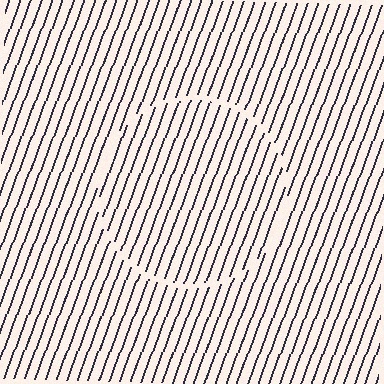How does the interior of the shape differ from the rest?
The interior of the shape contains the same grating, shifted by half a period — the contour is defined by the phase discontinuity where line-ends from the inner and outer gratings abut.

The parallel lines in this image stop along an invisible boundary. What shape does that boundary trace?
An illusory circle. The interior of the shape contains the same grating, shifted by half a period — the contour is defined by the phase discontinuity where line-ends from the inner and outer gratings abut.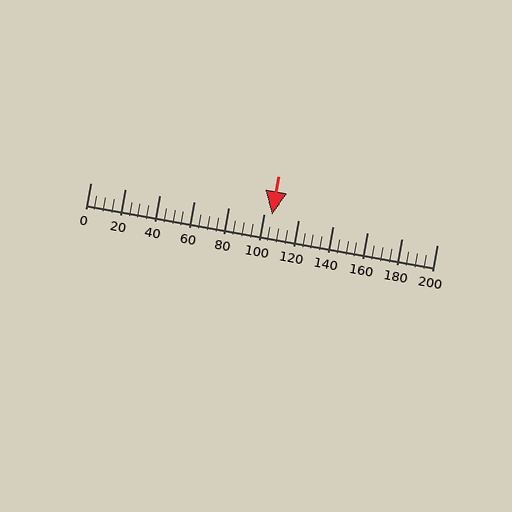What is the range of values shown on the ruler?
The ruler shows values from 0 to 200.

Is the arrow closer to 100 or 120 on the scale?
The arrow is closer to 100.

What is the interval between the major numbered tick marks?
The major tick marks are spaced 20 units apart.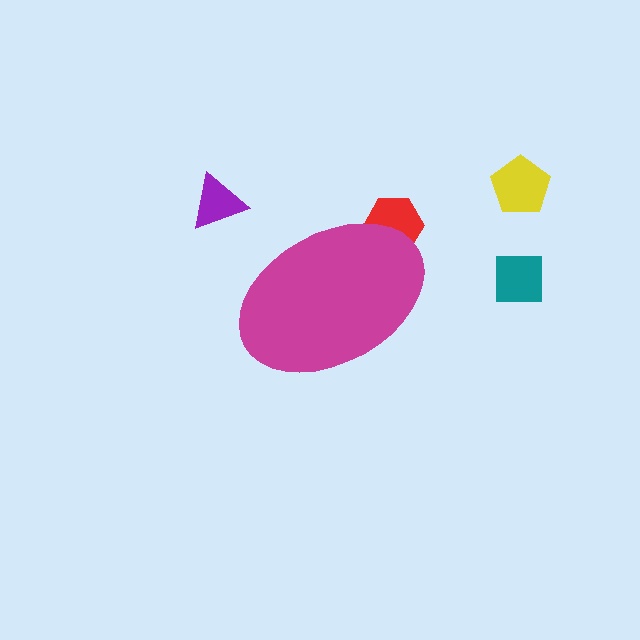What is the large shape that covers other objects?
A magenta ellipse.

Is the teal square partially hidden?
No, the teal square is fully visible.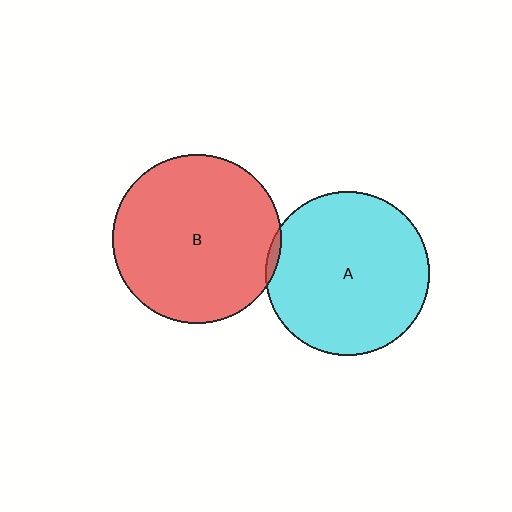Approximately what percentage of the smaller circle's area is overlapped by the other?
Approximately 5%.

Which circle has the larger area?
Circle B (red).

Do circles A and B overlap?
Yes.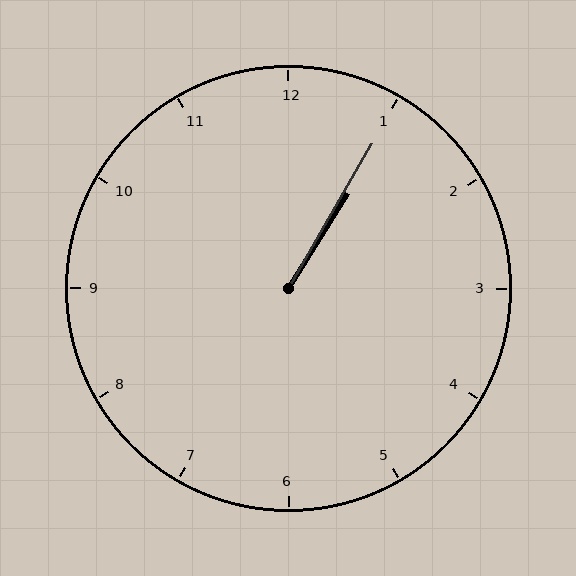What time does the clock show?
1:05.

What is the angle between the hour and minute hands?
Approximately 2 degrees.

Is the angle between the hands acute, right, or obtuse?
It is acute.